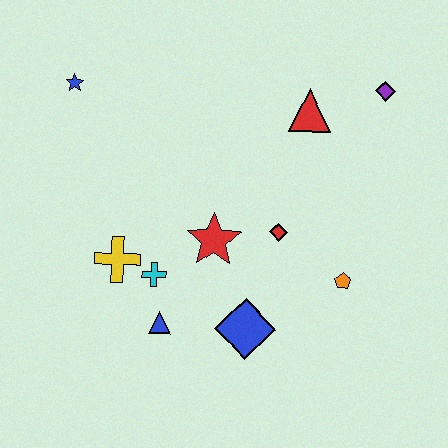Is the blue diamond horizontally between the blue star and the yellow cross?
No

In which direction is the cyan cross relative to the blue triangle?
The cyan cross is above the blue triangle.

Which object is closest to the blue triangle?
The cyan cross is closest to the blue triangle.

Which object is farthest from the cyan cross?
The purple diamond is farthest from the cyan cross.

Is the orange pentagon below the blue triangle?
No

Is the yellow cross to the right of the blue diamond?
No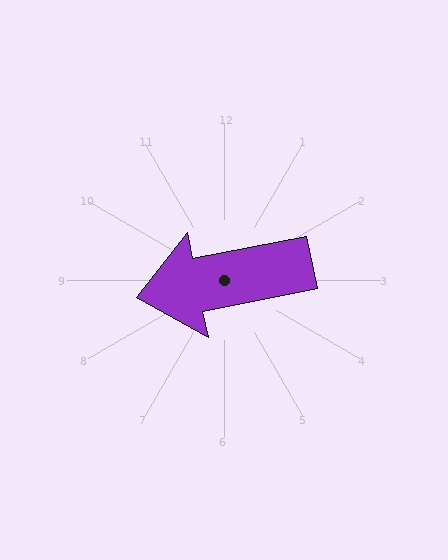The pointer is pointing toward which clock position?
Roughly 9 o'clock.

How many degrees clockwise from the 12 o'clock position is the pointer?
Approximately 259 degrees.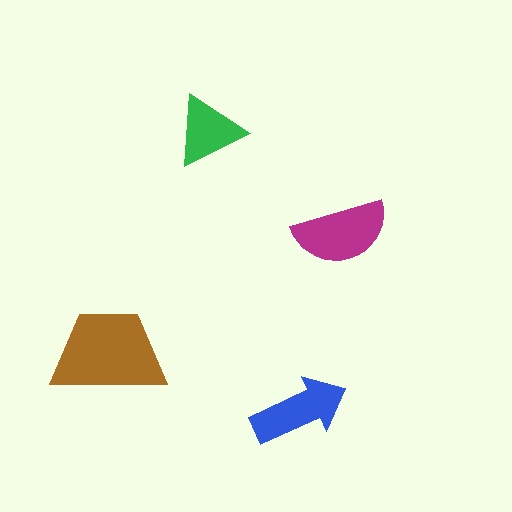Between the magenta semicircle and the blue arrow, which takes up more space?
The magenta semicircle.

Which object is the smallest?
The green triangle.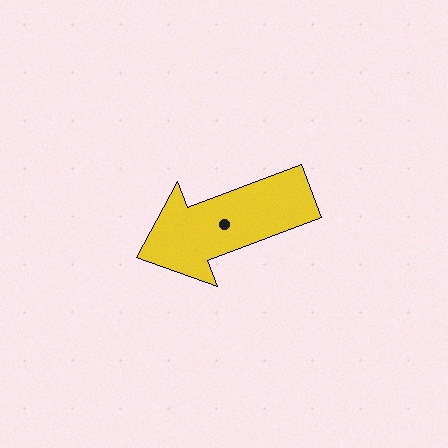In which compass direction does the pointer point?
West.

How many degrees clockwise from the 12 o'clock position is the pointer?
Approximately 249 degrees.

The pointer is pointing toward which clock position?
Roughly 8 o'clock.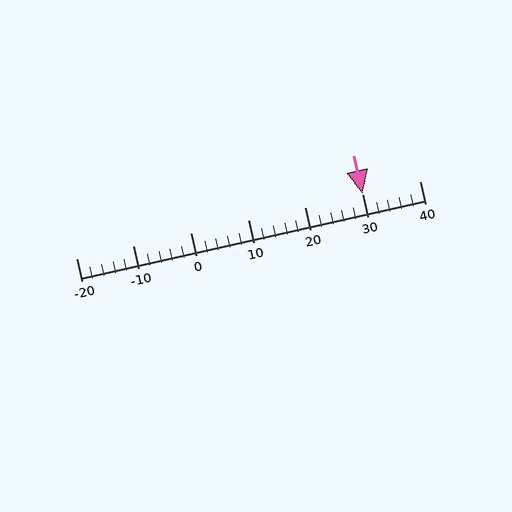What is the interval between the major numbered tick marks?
The major tick marks are spaced 10 units apart.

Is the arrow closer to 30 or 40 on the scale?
The arrow is closer to 30.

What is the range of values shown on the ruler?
The ruler shows values from -20 to 40.